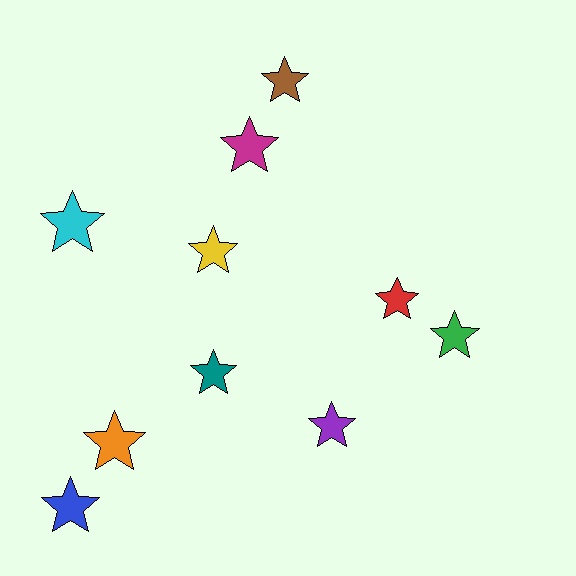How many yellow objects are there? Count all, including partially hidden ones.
There is 1 yellow object.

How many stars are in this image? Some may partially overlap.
There are 10 stars.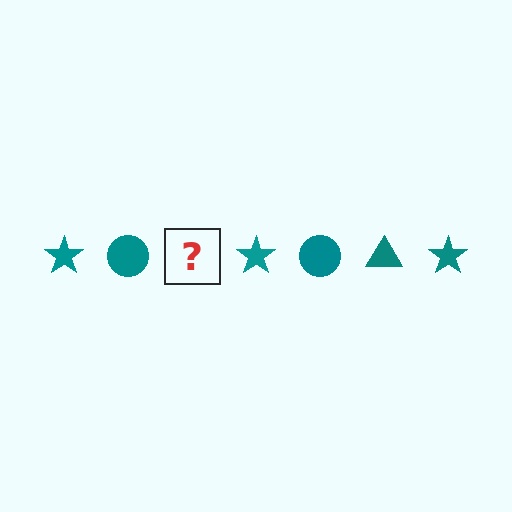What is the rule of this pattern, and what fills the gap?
The rule is that the pattern cycles through star, circle, triangle shapes in teal. The gap should be filled with a teal triangle.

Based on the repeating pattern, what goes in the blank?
The blank should be a teal triangle.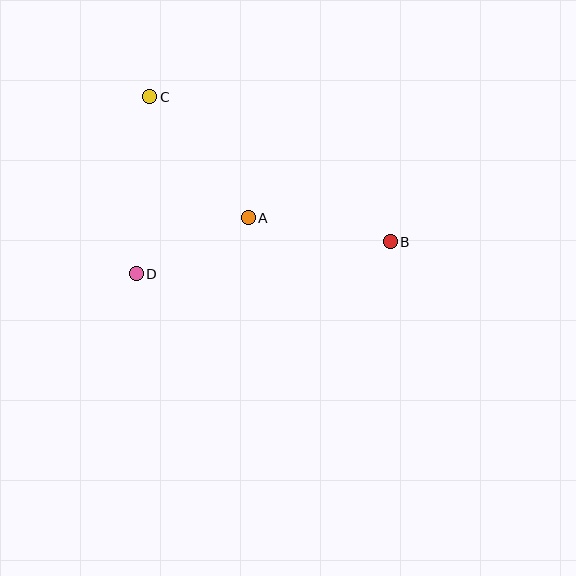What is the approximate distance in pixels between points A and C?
The distance between A and C is approximately 156 pixels.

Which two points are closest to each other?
Points A and D are closest to each other.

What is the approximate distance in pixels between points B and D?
The distance between B and D is approximately 256 pixels.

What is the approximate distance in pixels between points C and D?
The distance between C and D is approximately 178 pixels.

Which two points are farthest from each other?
Points B and C are farthest from each other.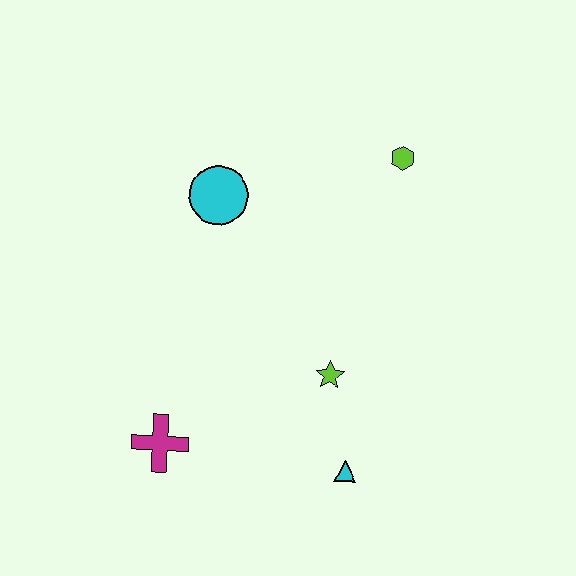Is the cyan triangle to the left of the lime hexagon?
Yes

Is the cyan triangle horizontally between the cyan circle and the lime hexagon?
Yes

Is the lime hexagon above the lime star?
Yes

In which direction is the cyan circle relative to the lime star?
The cyan circle is above the lime star.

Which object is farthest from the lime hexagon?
The magenta cross is farthest from the lime hexagon.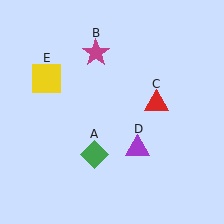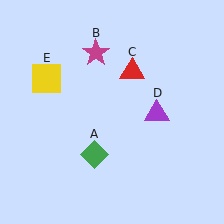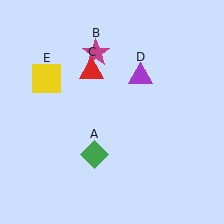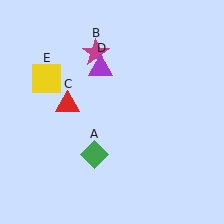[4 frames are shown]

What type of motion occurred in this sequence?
The red triangle (object C), purple triangle (object D) rotated counterclockwise around the center of the scene.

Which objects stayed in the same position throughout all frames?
Green diamond (object A) and magenta star (object B) and yellow square (object E) remained stationary.